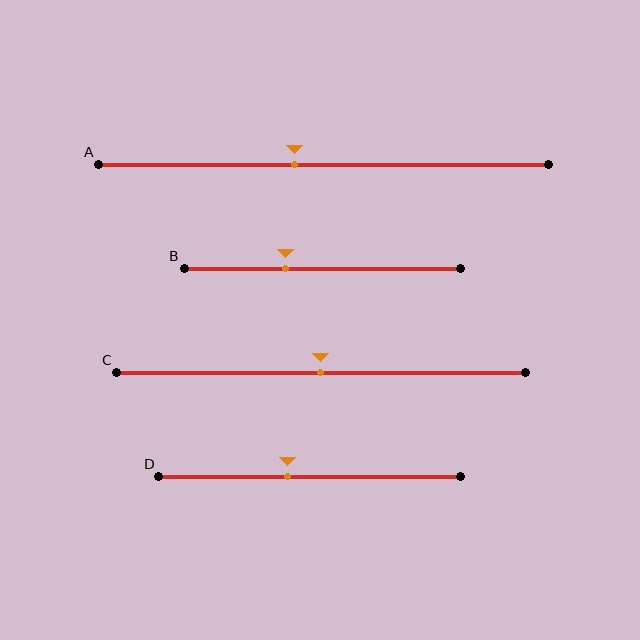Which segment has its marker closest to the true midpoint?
Segment C has its marker closest to the true midpoint.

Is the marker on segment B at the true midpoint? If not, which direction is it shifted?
No, the marker on segment B is shifted to the left by about 13% of the segment length.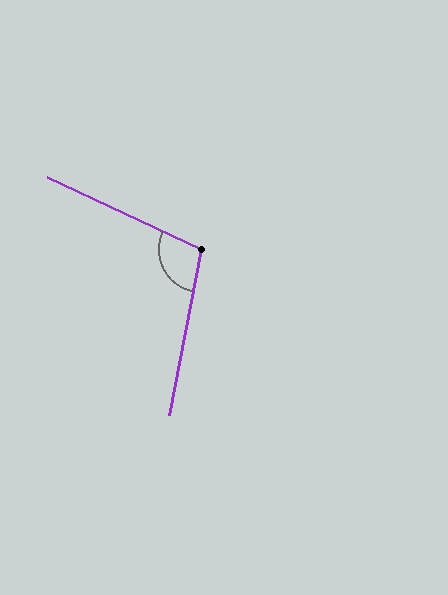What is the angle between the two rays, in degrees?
Approximately 104 degrees.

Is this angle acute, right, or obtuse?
It is obtuse.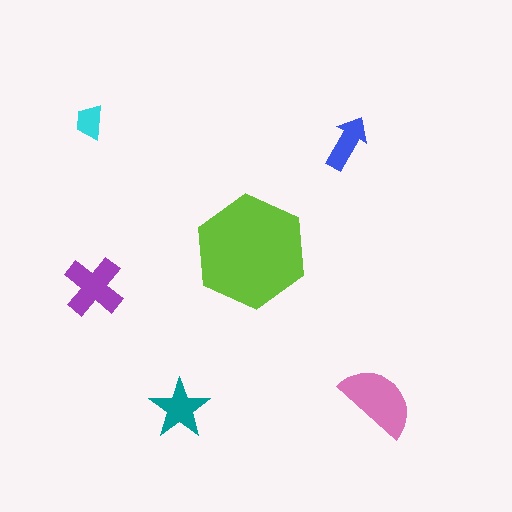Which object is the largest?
The lime hexagon.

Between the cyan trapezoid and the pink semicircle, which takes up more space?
The pink semicircle.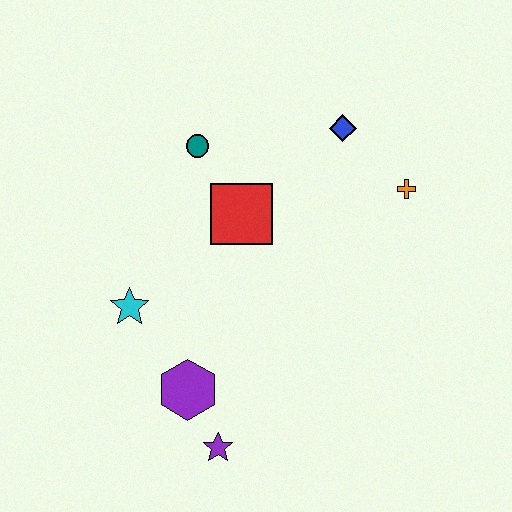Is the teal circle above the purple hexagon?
Yes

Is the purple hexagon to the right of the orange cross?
No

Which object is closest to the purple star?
The purple hexagon is closest to the purple star.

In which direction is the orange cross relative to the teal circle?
The orange cross is to the right of the teal circle.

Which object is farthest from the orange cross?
The purple star is farthest from the orange cross.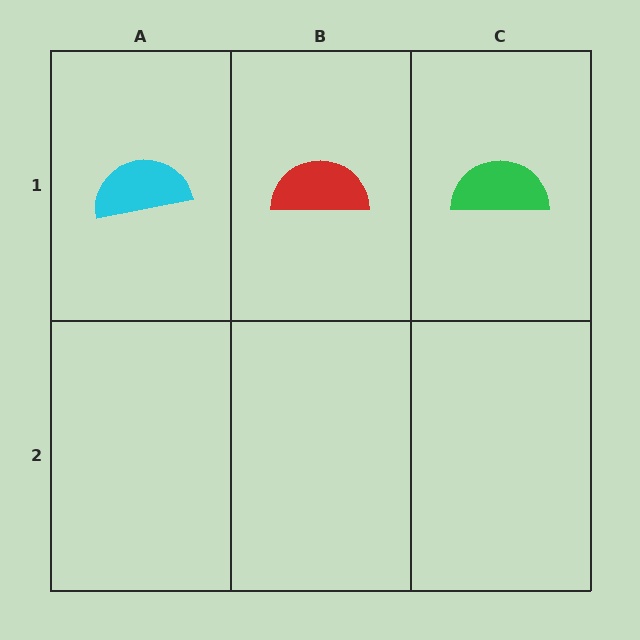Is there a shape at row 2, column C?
No, that cell is empty.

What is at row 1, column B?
A red semicircle.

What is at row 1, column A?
A cyan semicircle.